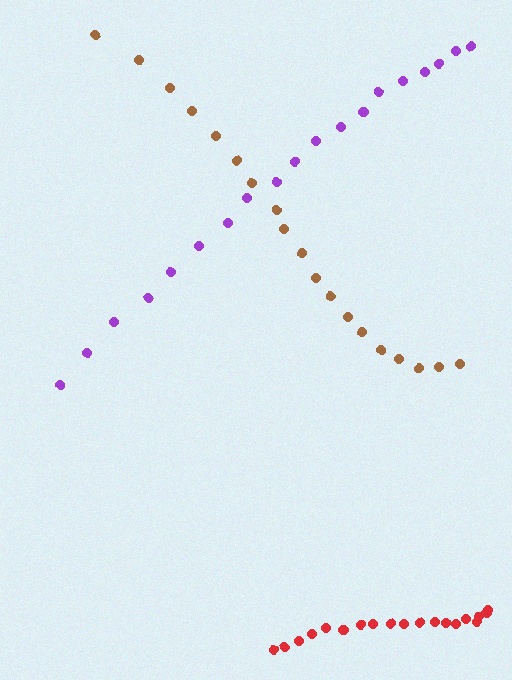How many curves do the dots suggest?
There are 3 distinct paths.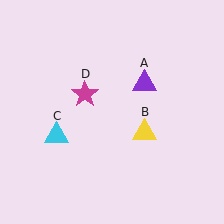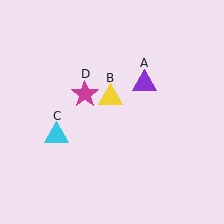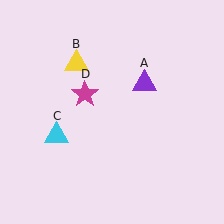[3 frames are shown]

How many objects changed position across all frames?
1 object changed position: yellow triangle (object B).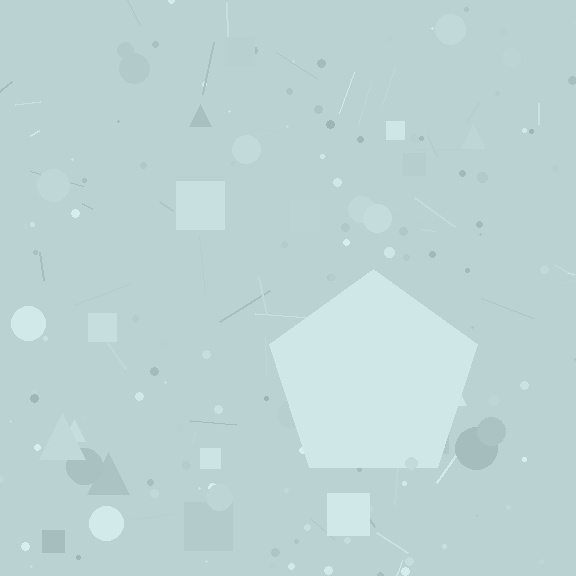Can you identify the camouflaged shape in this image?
The camouflaged shape is a pentagon.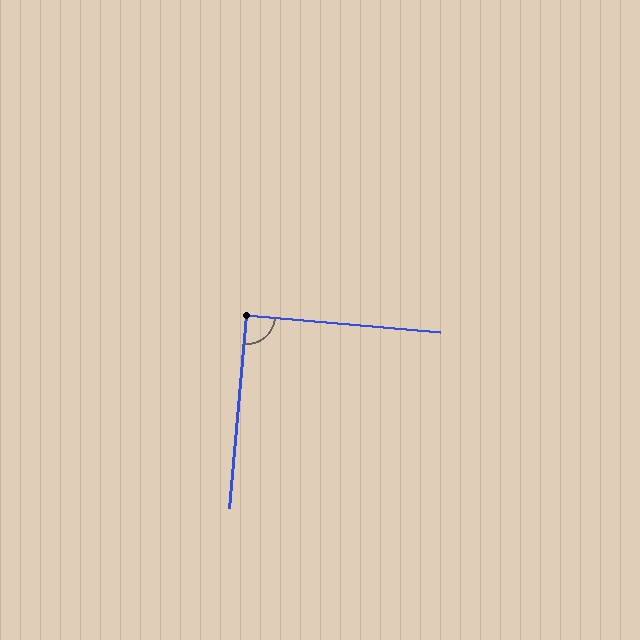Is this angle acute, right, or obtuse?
It is approximately a right angle.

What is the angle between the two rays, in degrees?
Approximately 90 degrees.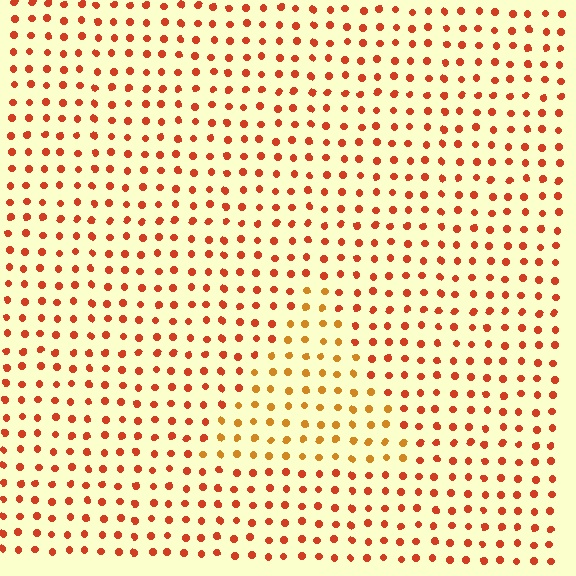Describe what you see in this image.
The image is filled with small red elements in a uniform arrangement. A triangle-shaped region is visible where the elements are tinted to a slightly different hue, forming a subtle color boundary.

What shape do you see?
I see a triangle.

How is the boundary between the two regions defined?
The boundary is defined purely by a slight shift in hue (about 26 degrees). Spacing, size, and orientation are identical on both sides.